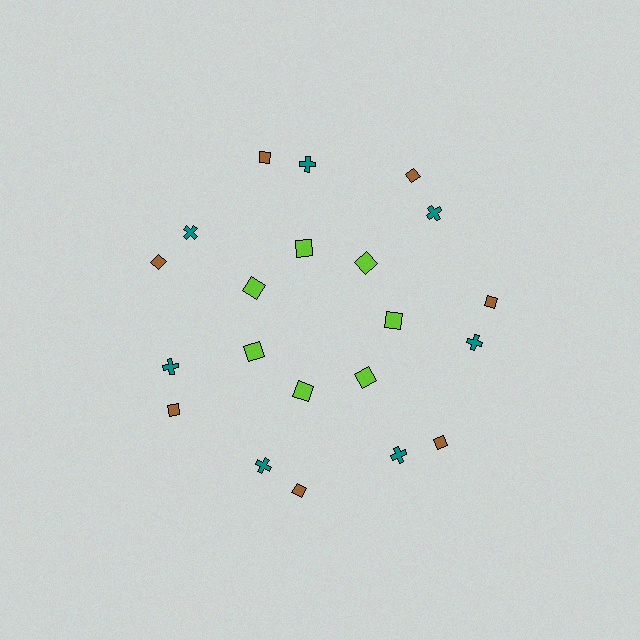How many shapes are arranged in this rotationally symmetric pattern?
There are 21 shapes, arranged in 7 groups of 3.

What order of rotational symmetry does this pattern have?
This pattern has 7-fold rotational symmetry.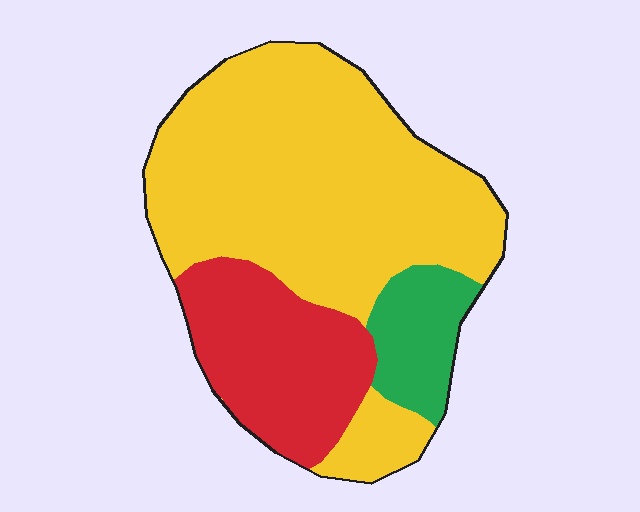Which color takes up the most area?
Yellow, at roughly 65%.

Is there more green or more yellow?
Yellow.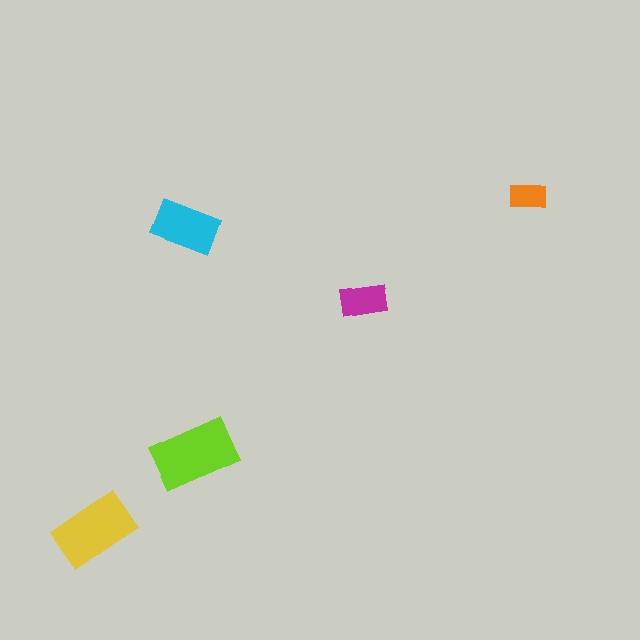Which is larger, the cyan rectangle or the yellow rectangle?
The yellow one.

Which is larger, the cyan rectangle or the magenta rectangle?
The cyan one.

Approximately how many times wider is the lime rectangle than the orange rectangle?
About 2.5 times wider.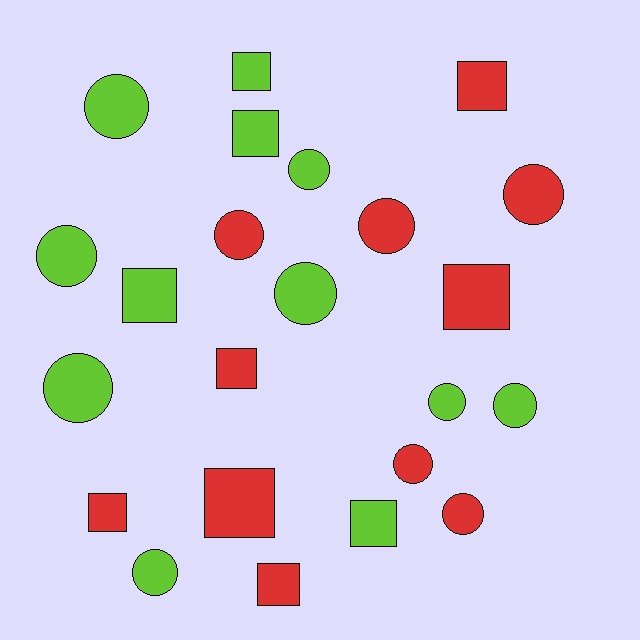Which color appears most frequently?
Lime, with 12 objects.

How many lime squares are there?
There are 4 lime squares.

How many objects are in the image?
There are 23 objects.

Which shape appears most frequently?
Circle, with 13 objects.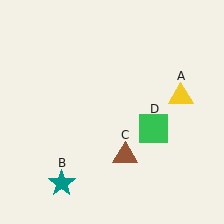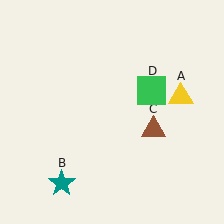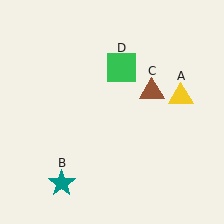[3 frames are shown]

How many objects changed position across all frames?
2 objects changed position: brown triangle (object C), green square (object D).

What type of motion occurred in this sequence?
The brown triangle (object C), green square (object D) rotated counterclockwise around the center of the scene.